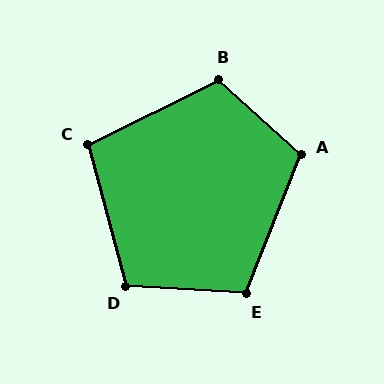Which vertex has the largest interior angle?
B, at approximately 112 degrees.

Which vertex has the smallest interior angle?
C, at approximately 101 degrees.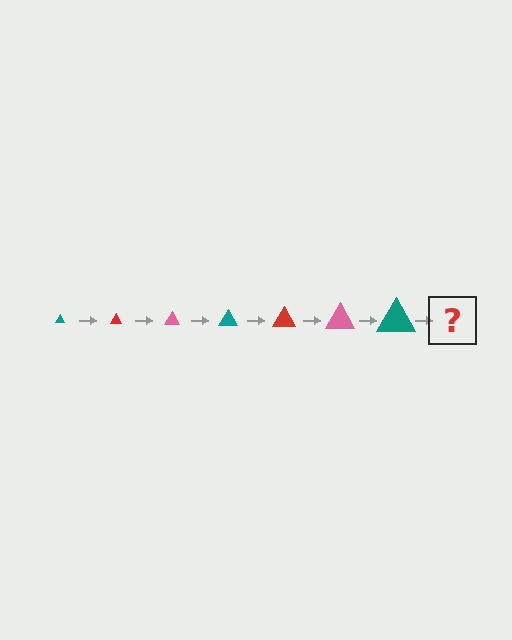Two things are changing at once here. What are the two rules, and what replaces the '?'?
The two rules are that the triangle grows larger each step and the color cycles through teal, red, and pink. The '?' should be a red triangle, larger than the previous one.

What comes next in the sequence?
The next element should be a red triangle, larger than the previous one.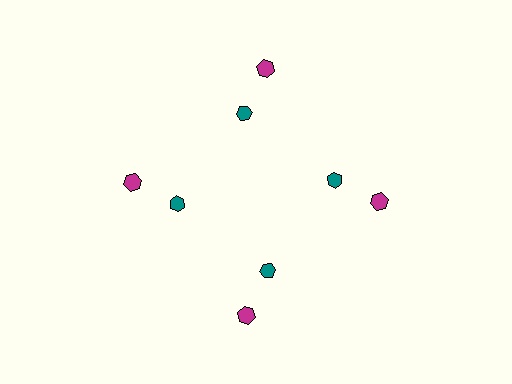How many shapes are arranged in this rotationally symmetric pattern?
There are 8 shapes, arranged in 4 groups of 2.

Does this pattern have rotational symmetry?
Yes, this pattern has 4-fold rotational symmetry. It looks the same after rotating 90 degrees around the center.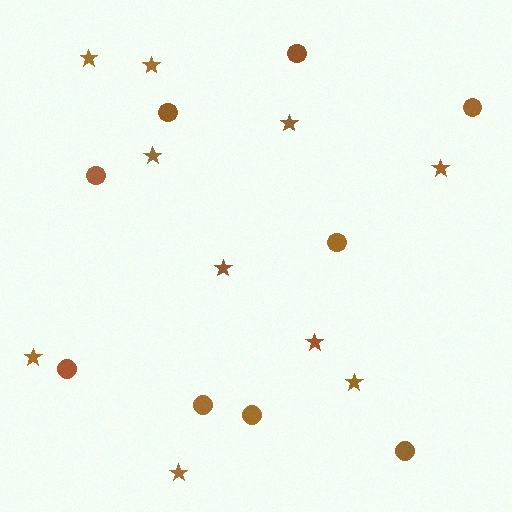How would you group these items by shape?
There are 2 groups: one group of circles (9) and one group of stars (10).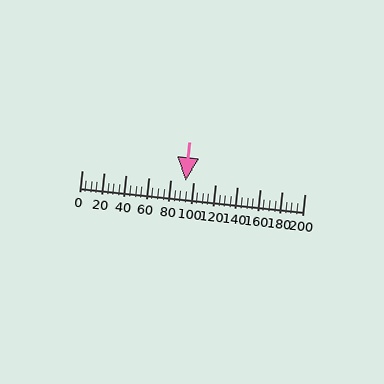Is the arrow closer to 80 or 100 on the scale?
The arrow is closer to 100.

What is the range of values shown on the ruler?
The ruler shows values from 0 to 200.